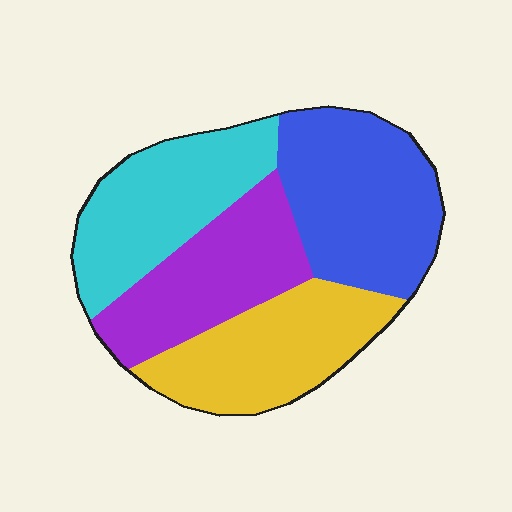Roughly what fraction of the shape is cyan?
Cyan covers about 25% of the shape.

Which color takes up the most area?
Blue, at roughly 30%.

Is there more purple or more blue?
Blue.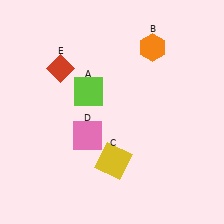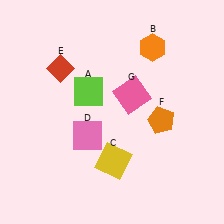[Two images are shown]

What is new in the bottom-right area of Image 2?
An orange pentagon (F) was added in the bottom-right area of Image 2.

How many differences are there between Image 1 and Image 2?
There are 2 differences between the two images.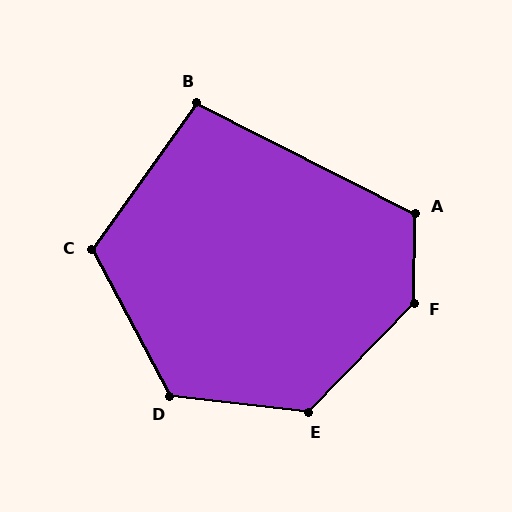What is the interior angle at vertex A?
Approximately 116 degrees (obtuse).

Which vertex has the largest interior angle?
F, at approximately 137 degrees.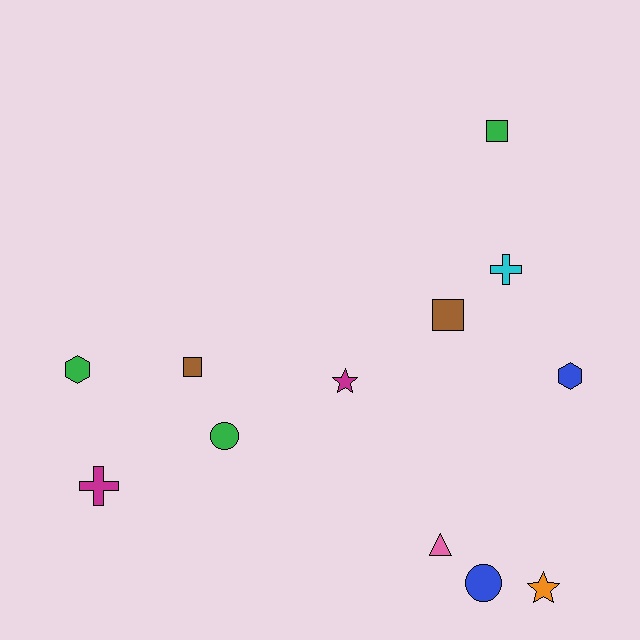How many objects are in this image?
There are 12 objects.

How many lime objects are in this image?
There are no lime objects.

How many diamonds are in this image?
There are no diamonds.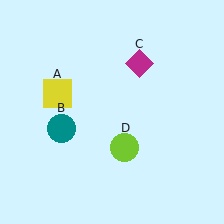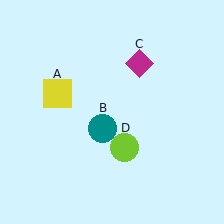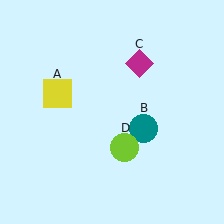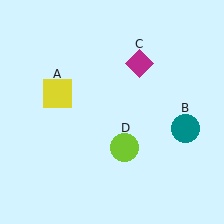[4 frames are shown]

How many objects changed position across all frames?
1 object changed position: teal circle (object B).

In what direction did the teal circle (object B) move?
The teal circle (object B) moved right.